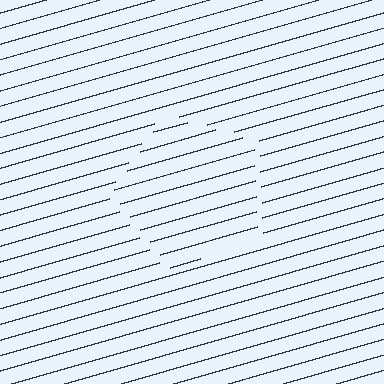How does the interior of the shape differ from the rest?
The interior of the shape contains the same grating, shifted by half a period — the contour is defined by the phase discontinuity where line-ends from the inner and outer gratings abut.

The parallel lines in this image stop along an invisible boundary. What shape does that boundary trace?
An illusory pentagon. The interior of the shape contains the same grating, shifted by half a period — the contour is defined by the phase discontinuity where line-ends from the inner and outer gratings abut.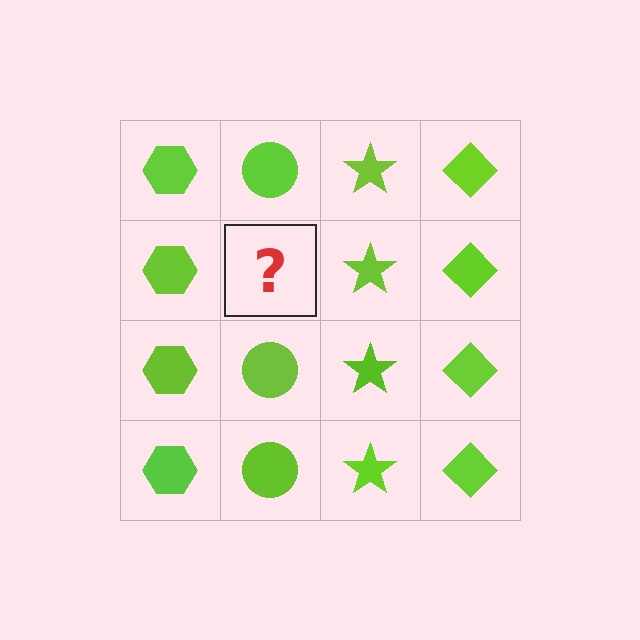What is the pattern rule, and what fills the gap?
The rule is that each column has a consistent shape. The gap should be filled with a lime circle.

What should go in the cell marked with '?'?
The missing cell should contain a lime circle.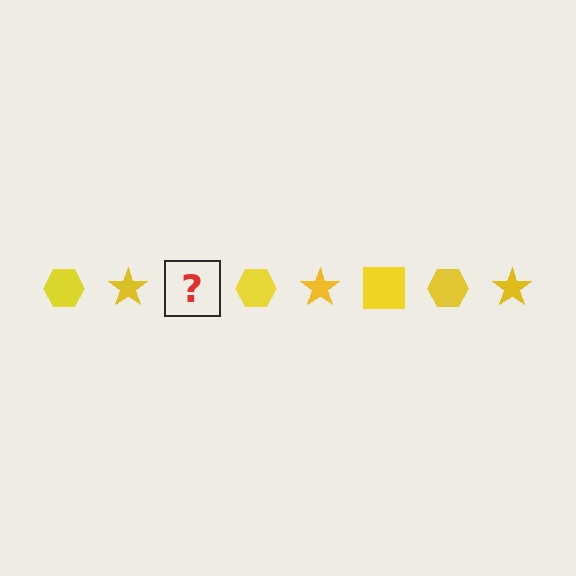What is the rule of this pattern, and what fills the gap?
The rule is that the pattern cycles through hexagon, star, square shapes in yellow. The gap should be filled with a yellow square.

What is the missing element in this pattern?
The missing element is a yellow square.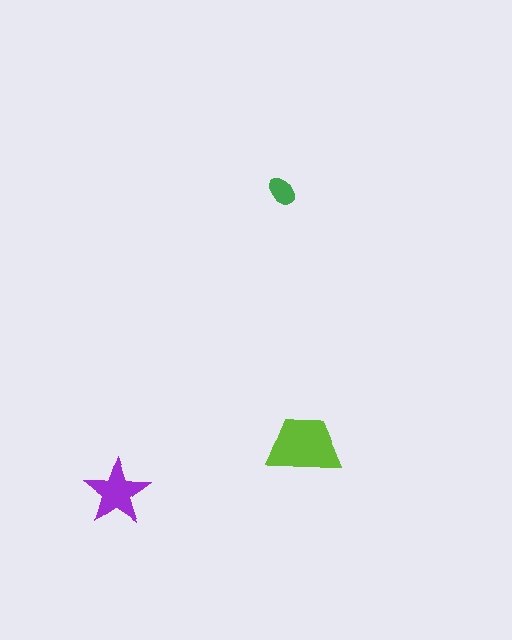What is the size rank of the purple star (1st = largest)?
2nd.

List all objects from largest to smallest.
The lime trapezoid, the purple star, the green ellipse.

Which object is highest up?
The green ellipse is topmost.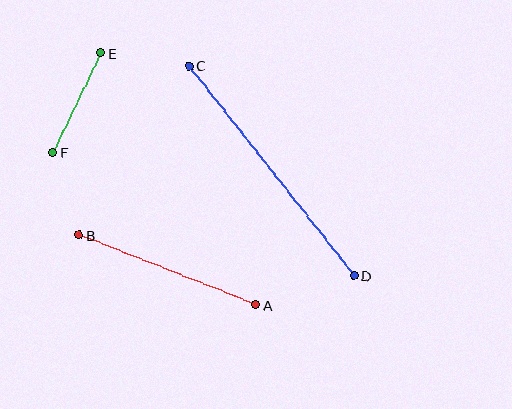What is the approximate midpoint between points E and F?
The midpoint is at approximately (77, 103) pixels.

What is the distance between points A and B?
The distance is approximately 190 pixels.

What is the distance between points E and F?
The distance is approximately 110 pixels.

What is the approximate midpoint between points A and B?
The midpoint is at approximately (168, 270) pixels.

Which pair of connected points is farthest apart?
Points C and D are farthest apart.